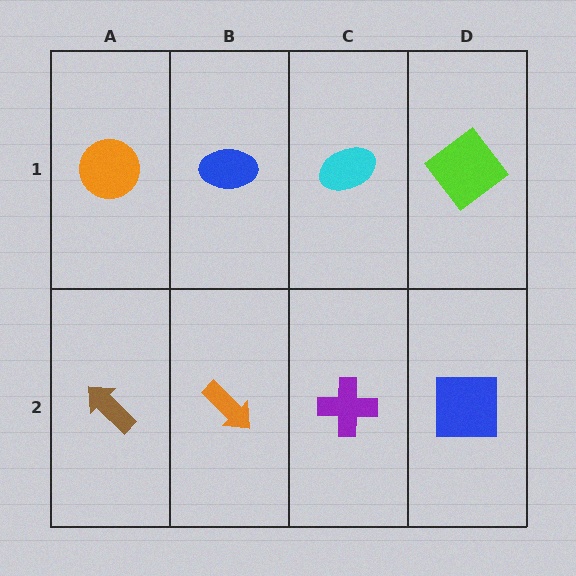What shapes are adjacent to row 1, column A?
A brown arrow (row 2, column A), a blue ellipse (row 1, column B).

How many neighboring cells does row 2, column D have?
2.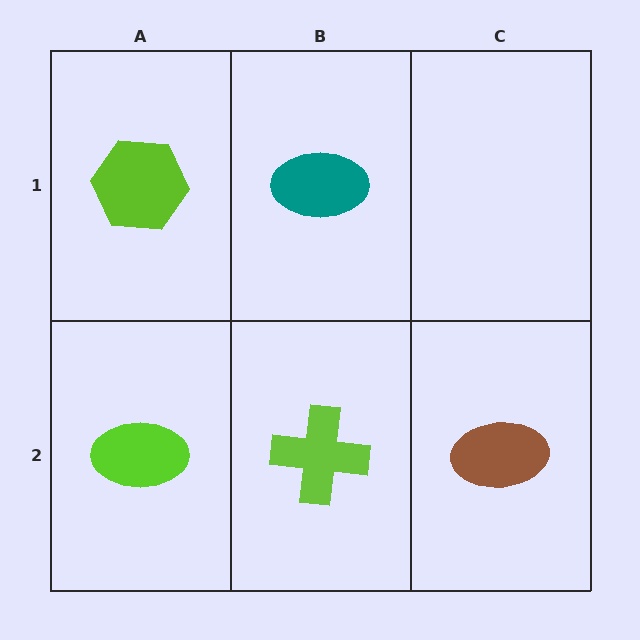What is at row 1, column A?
A lime hexagon.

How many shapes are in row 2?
3 shapes.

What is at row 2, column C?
A brown ellipse.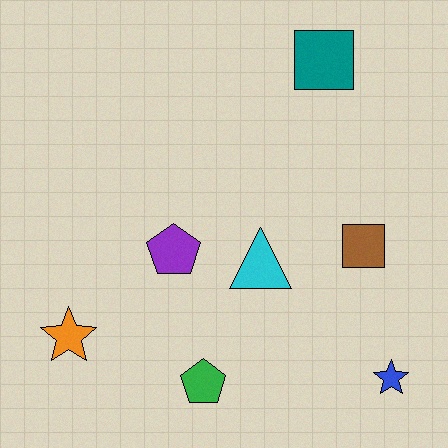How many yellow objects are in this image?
There are no yellow objects.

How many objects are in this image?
There are 7 objects.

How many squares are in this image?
There are 2 squares.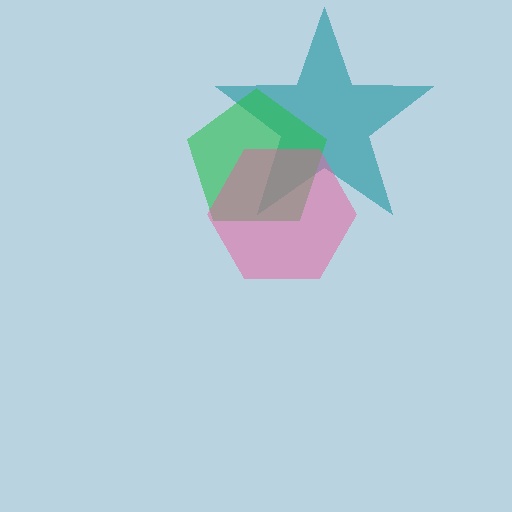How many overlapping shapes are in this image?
There are 3 overlapping shapes in the image.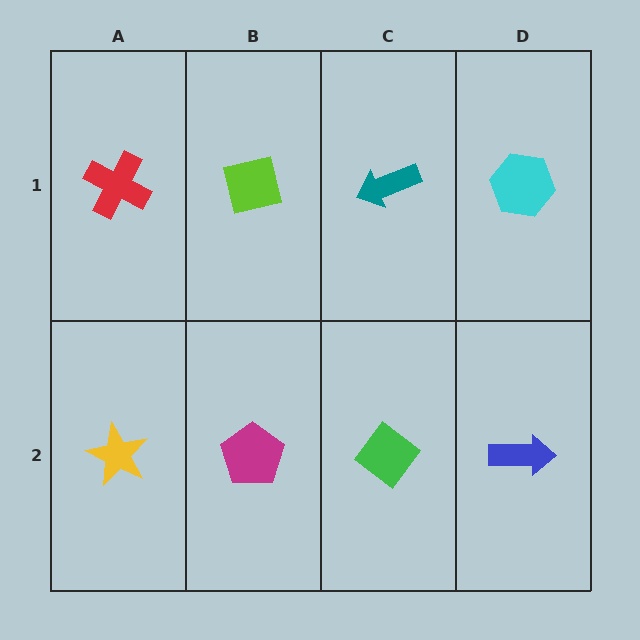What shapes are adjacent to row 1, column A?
A yellow star (row 2, column A), a lime square (row 1, column B).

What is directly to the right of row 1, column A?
A lime square.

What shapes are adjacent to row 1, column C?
A green diamond (row 2, column C), a lime square (row 1, column B), a cyan hexagon (row 1, column D).